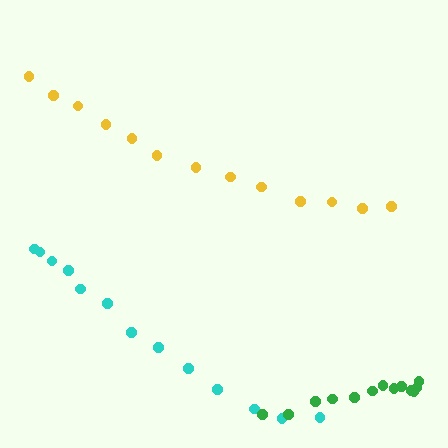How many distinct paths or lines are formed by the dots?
There are 3 distinct paths.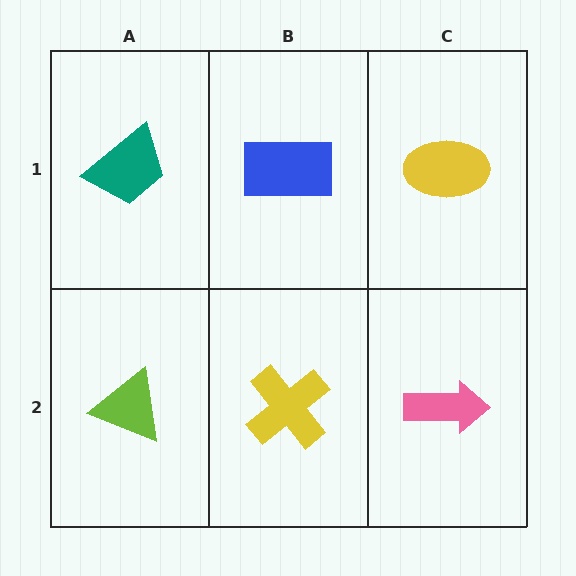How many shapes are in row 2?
3 shapes.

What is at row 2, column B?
A yellow cross.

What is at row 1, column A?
A teal trapezoid.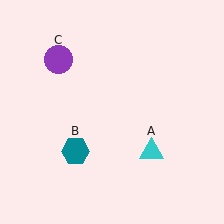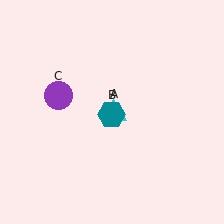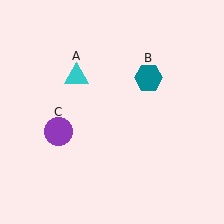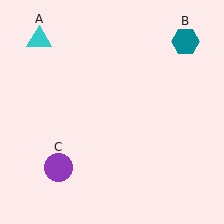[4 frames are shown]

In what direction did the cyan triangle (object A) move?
The cyan triangle (object A) moved up and to the left.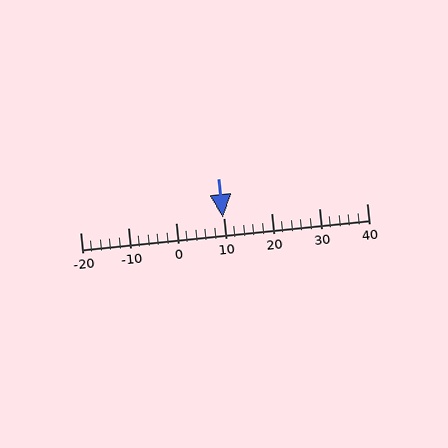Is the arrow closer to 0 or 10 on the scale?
The arrow is closer to 10.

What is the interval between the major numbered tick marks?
The major tick marks are spaced 10 units apart.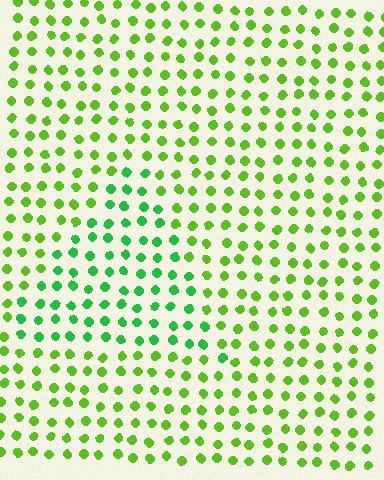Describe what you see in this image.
The image is filled with small lime elements in a uniform arrangement. A triangle-shaped region is visible where the elements are tinted to a slightly different hue, forming a subtle color boundary.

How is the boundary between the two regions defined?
The boundary is defined purely by a slight shift in hue (about 34 degrees). Spacing, size, and orientation are identical on both sides.